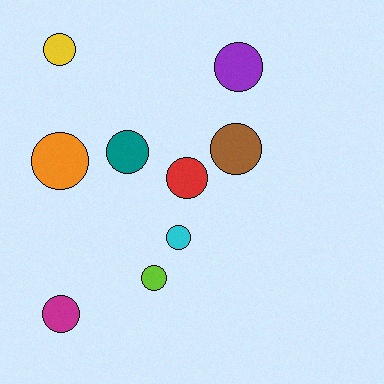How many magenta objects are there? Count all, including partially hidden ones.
There is 1 magenta object.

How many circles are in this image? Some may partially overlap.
There are 9 circles.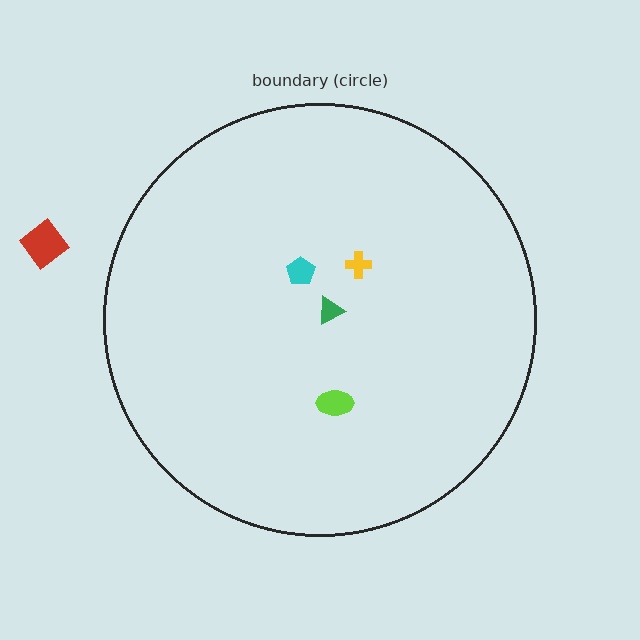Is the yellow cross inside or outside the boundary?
Inside.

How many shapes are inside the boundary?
4 inside, 1 outside.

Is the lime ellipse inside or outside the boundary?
Inside.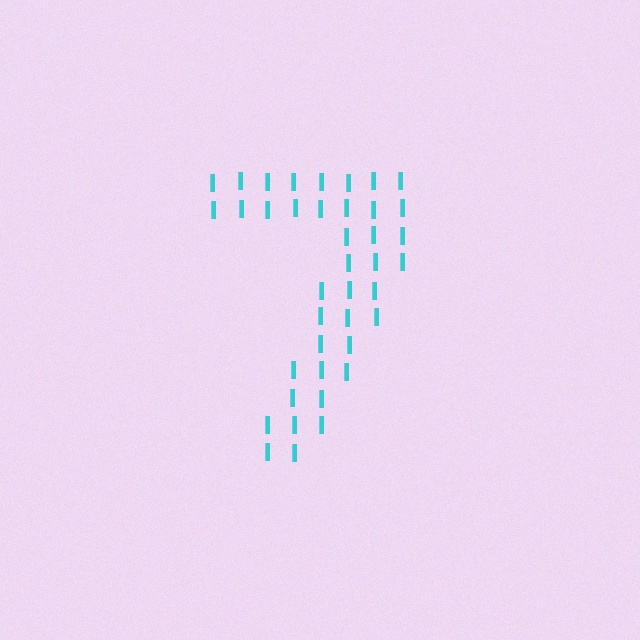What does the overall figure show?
The overall figure shows the digit 7.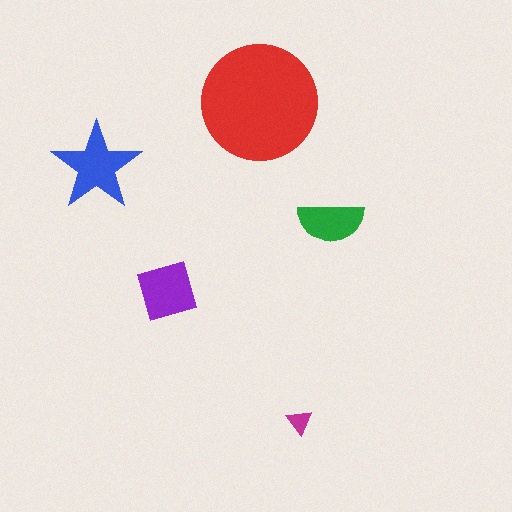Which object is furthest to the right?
The green semicircle is rightmost.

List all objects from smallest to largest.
The magenta triangle, the green semicircle, the purple diamond, the blue star, the red circle.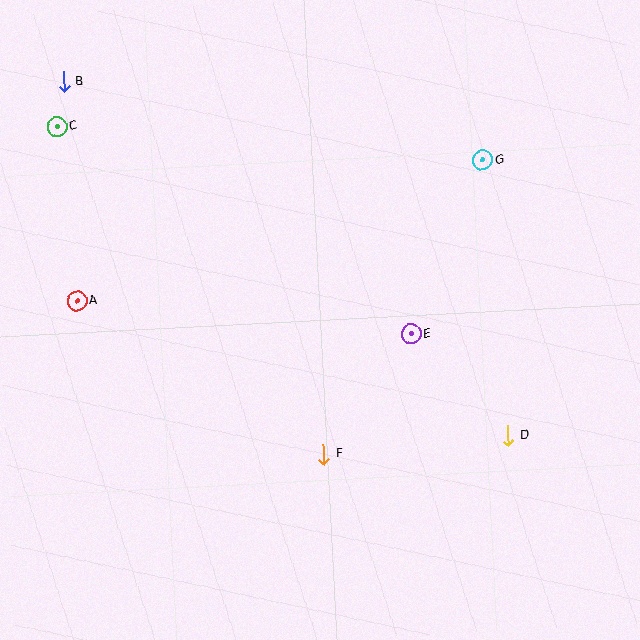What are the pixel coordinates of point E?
Point E is at (411, 334).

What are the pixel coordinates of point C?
Point C is at (57, 127).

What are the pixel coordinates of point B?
Point B is at (63, 82).